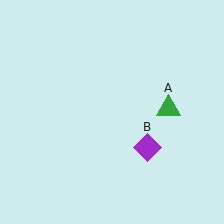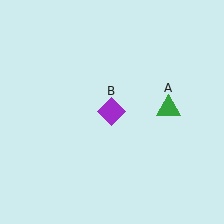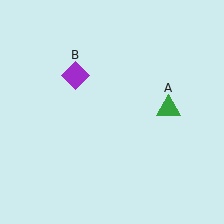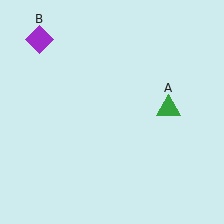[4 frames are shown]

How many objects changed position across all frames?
1 object changed position: purple diamond (object B).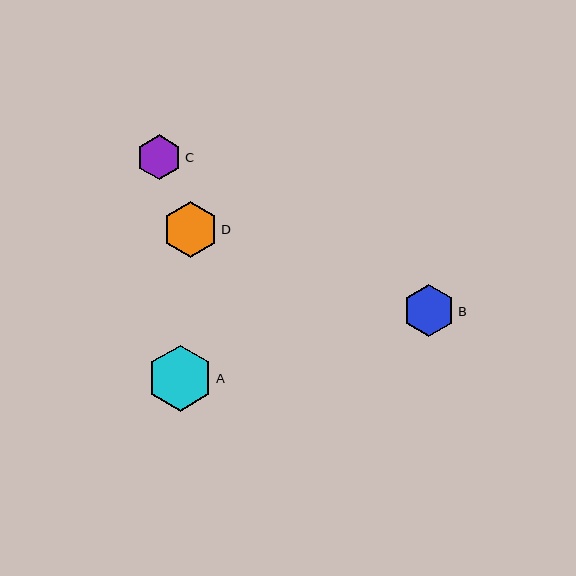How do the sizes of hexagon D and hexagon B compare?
Hexagon D and hexagon B are approximately the same size.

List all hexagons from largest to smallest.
From largest to smallest: A, D, B, C.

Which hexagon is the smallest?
Hexagon C is the smallest with a size of approximately 45 pixels.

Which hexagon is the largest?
Hexagon A is the largest with a size of approximately 66 pixels.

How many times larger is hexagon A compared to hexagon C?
Hexagon A is approximately 1.5 times the size of hexagon C.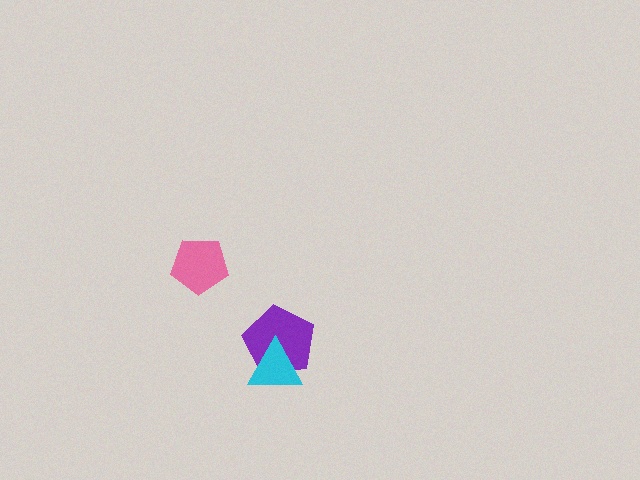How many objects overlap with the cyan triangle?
1 object overlaps with the cyan triangle.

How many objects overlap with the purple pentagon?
1 object overlaps with the purple pentagon.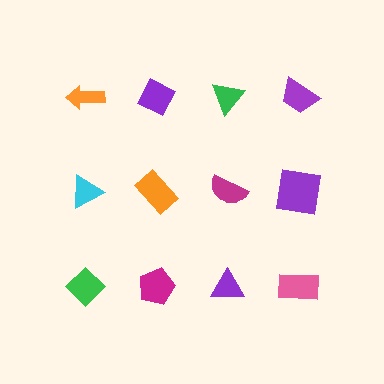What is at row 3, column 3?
A purple triangle.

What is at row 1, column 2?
A purple diamond.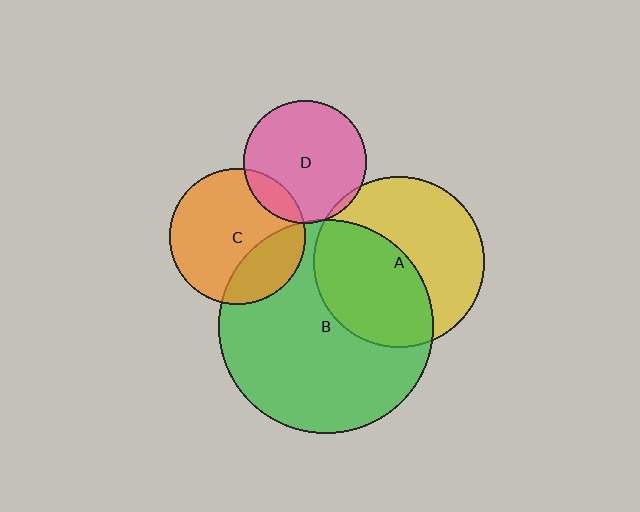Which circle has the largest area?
Circle B (green).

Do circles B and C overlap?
Yes.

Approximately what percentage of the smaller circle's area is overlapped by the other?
Approximately 25%.